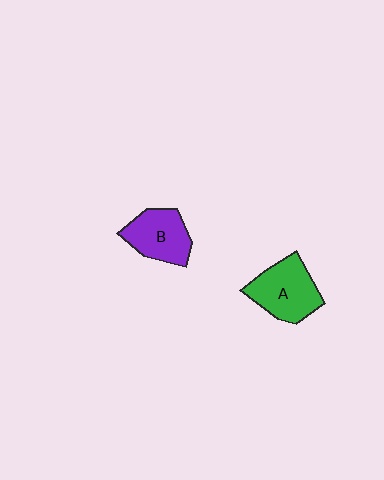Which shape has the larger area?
Shape A (green).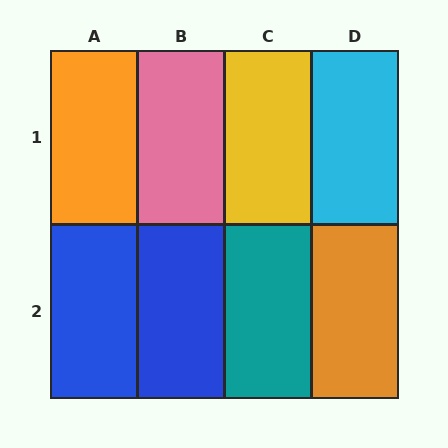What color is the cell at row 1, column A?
Orange.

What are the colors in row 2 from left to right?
Blue, blue, teal, orange.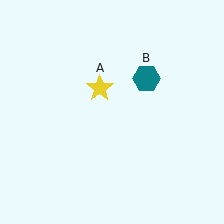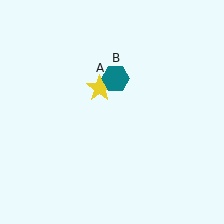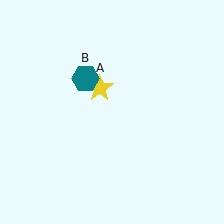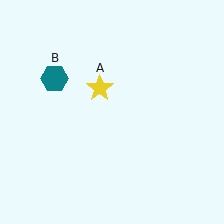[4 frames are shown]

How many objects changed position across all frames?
1 object changed position: teal hexagon (object B).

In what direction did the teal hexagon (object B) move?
The teal hexagon (object B) moved left.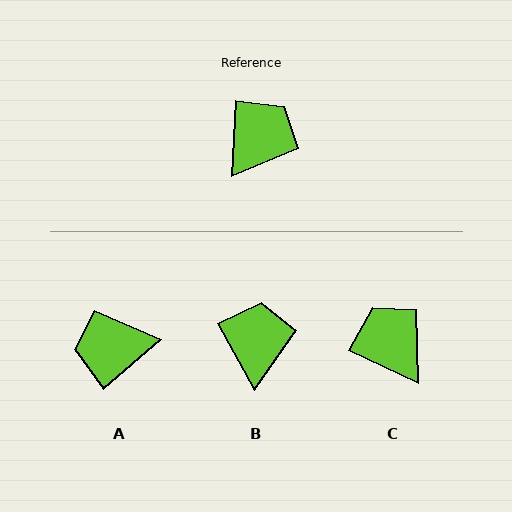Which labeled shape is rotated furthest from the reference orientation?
A, about 134 degrees away.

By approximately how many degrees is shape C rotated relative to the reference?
Approximately 69 degrees counter-clockwise.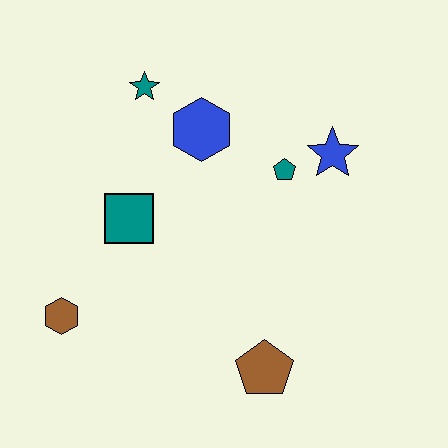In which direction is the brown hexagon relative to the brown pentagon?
The brown hexagon is to the left of the brown pentagon.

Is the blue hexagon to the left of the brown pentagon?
Yes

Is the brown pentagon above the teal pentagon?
No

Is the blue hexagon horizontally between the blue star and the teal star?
Yes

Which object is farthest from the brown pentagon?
The teal star is farthest from the brown pentagon.